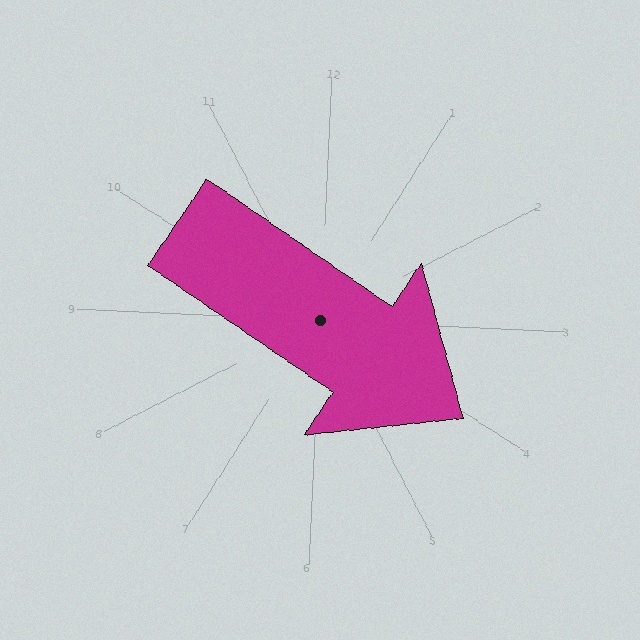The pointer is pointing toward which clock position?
Roughly 4 o'clock.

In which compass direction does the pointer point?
Southeast.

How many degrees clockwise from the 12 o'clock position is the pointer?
Approximately 122 degrees.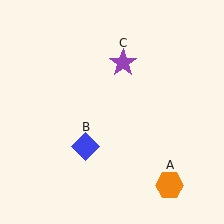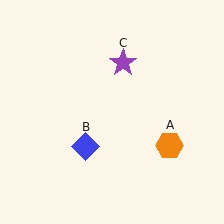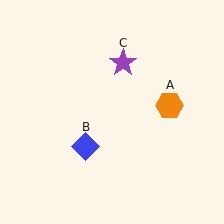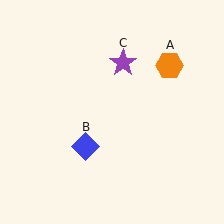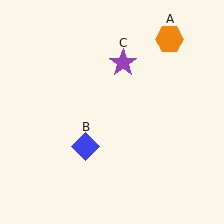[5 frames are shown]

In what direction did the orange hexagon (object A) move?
The orange hexagon (object A) moved up.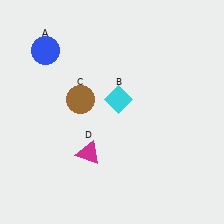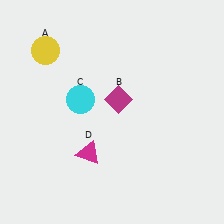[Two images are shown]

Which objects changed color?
A changed from blue to yellow. B changed from cyan to magenta. C changed from brown to cyan.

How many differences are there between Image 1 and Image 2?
There are 3 differences between the two images.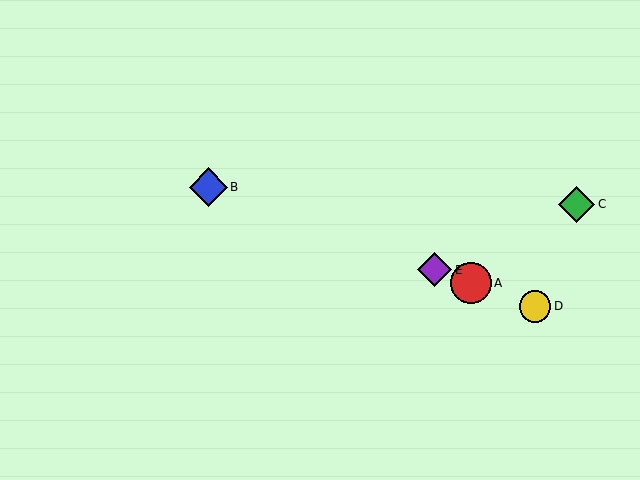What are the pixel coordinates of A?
Object A is at (471, 283).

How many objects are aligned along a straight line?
4 objects (A, B, D, E) are aligned along a straight line.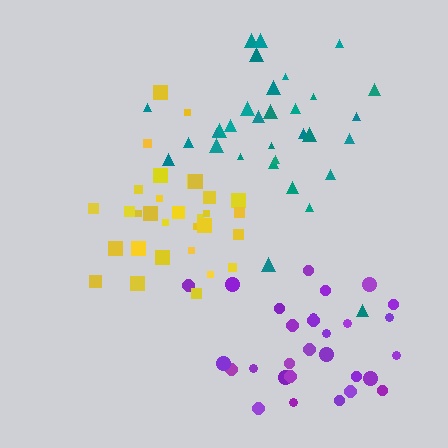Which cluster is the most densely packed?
Yellow.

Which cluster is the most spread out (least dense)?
Purple.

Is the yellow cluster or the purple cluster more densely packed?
Yellow.